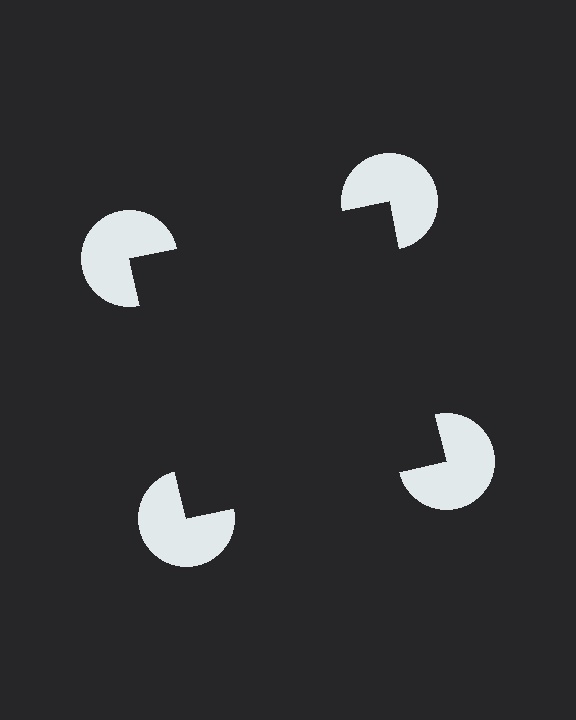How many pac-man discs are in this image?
There are 4 — one at each vertex of the illusory square.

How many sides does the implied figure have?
4 sides.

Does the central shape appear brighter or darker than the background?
It typically appears slightly darker than the background, even though no actual brightness change is drawn.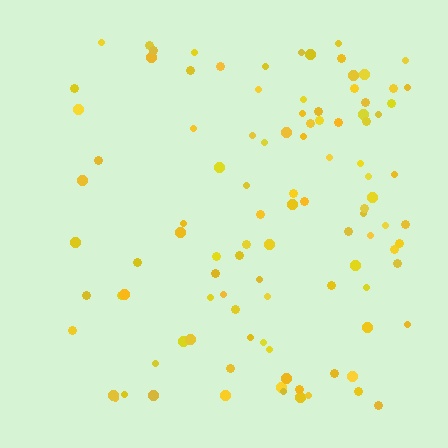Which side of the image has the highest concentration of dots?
The right.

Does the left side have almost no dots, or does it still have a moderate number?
Still a moderate number, just noticeably fewer than the right.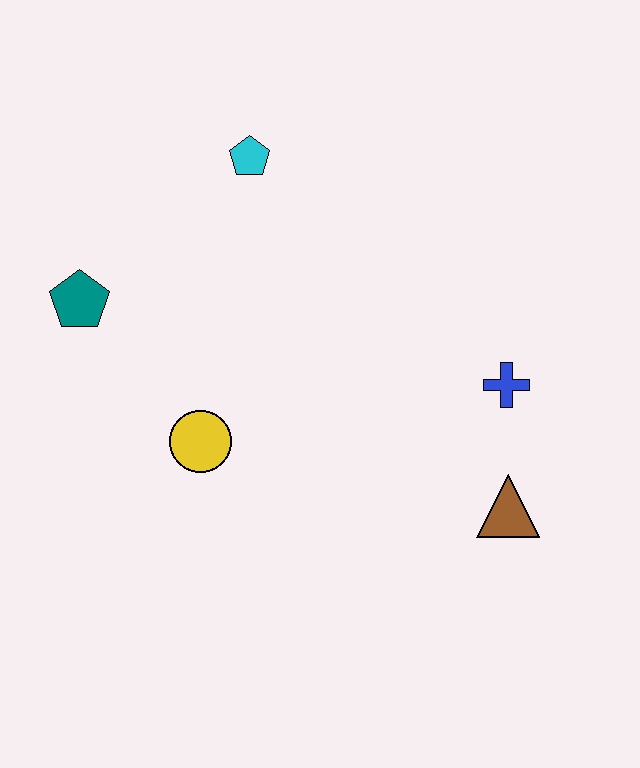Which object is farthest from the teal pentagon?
The brown triangle is farthest from the teal pentagon.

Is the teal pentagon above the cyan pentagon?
No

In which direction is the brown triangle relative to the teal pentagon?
The brown triangle is to the right of the teal pentagon.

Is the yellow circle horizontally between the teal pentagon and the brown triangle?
Yes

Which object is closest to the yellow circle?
The teal pentagon is closest to the yellow circle.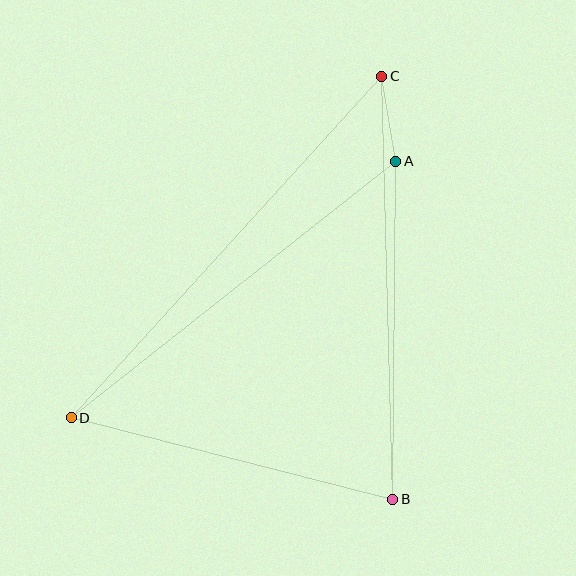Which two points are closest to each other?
Points A and C are closest to each other.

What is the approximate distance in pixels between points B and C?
The distance between B and C is approximately 423 pixels.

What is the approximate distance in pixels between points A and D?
The distance between A and D is approximately 414 pixels.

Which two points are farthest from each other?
Points C and D are farthest from each other.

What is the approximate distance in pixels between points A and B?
The distance between A and B is approximately 338 pixels.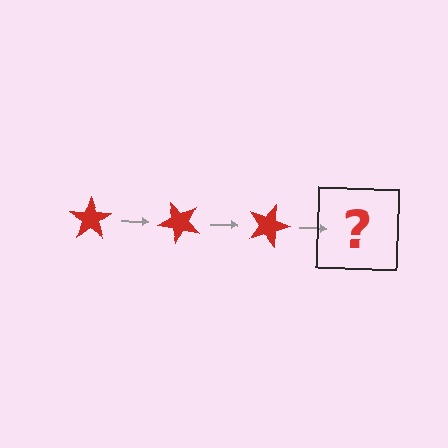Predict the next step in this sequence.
The next step is a red star rotated 135 degrees.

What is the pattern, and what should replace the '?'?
The pattern is that the star rotates 45 degrees each step. The '?' should be a red star rotated 135 degrees.